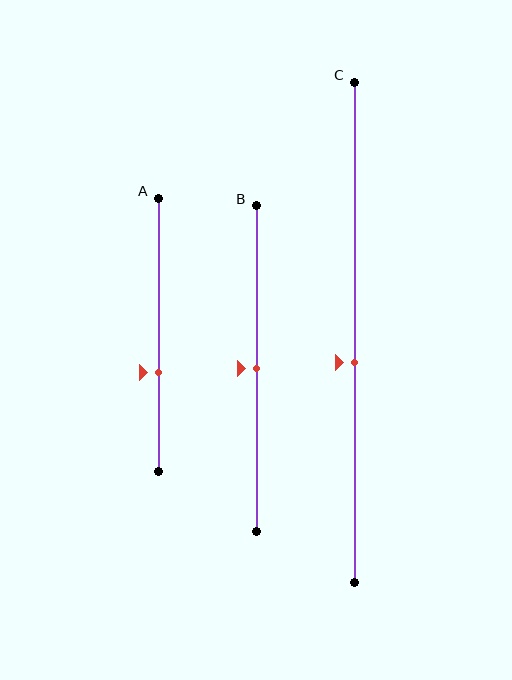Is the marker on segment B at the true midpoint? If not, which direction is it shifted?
Yes, the marker on segment B is at the true midpoint.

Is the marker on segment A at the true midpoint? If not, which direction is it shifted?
No, the marker on segment A is shifted downward by about 14% of the segment length.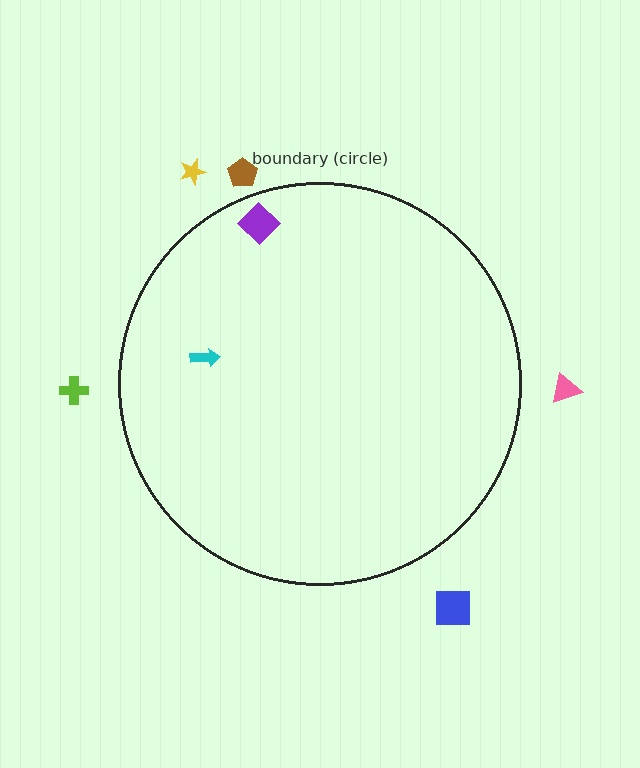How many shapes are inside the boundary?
2 inside, 5 outside.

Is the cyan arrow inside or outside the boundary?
Inside.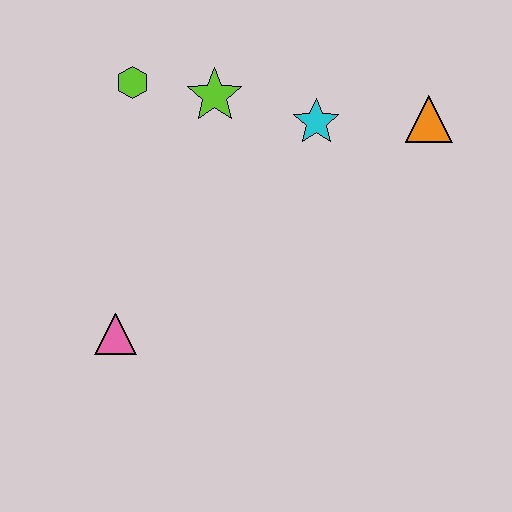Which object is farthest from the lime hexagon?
The orange triangle is farthest from the lime hexagon.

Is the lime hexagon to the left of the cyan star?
Yes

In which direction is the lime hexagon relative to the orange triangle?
The lime hexagon is to the left of the orange triangle.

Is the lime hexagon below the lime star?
No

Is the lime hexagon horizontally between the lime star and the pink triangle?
Yes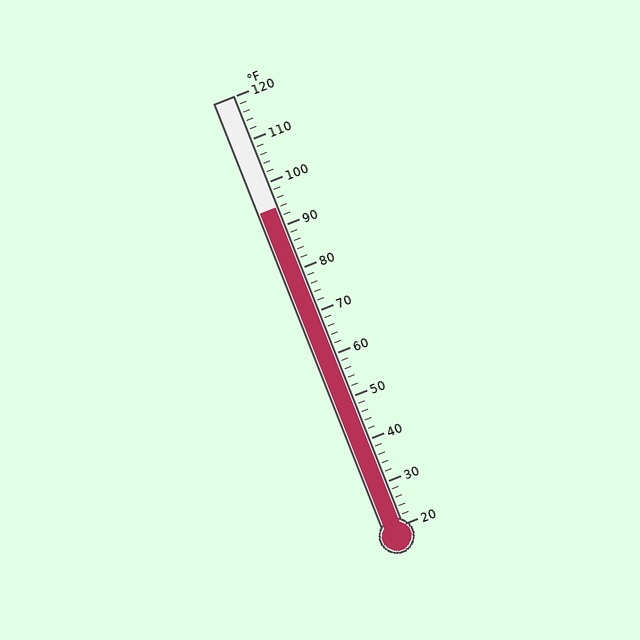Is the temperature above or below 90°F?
The temperature is above 90°F.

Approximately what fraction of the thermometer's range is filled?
The thermometer is filled to approximately 75% of its range.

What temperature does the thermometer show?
The thermometer shows approximately 94°F.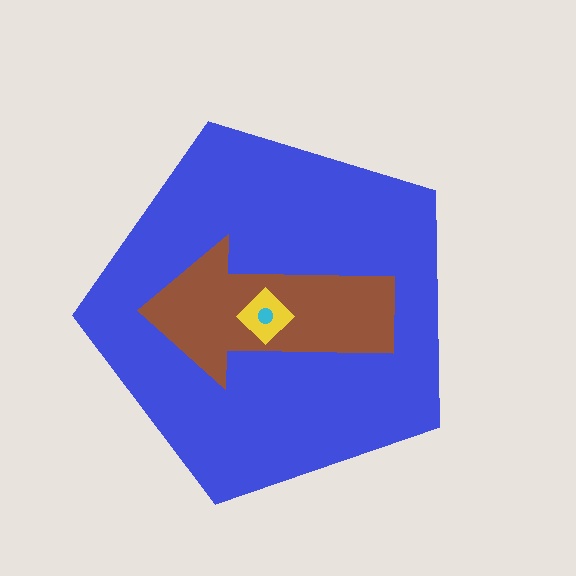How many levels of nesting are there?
4.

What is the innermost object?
The cyan circle.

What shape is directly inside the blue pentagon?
The brown arrow.